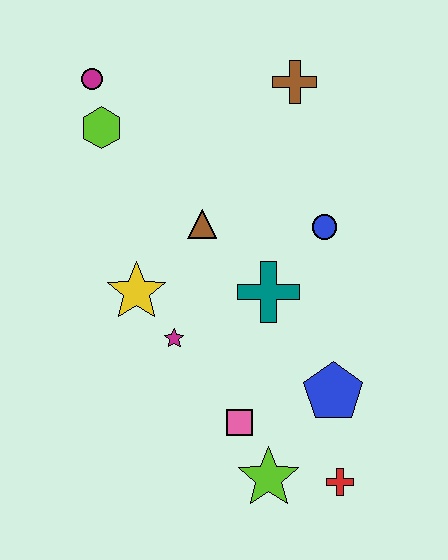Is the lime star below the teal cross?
Yes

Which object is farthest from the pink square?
The magenta circle is farthest from the pink square.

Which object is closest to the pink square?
The lime star is closest to the pink square.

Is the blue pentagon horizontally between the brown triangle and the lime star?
No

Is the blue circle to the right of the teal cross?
Yes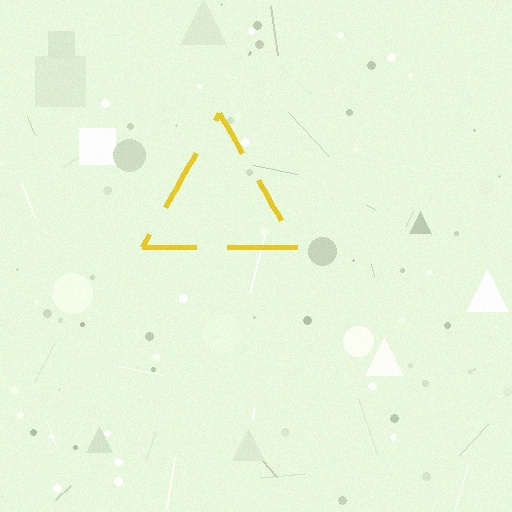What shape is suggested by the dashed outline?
The dashed outline suggests a triangle.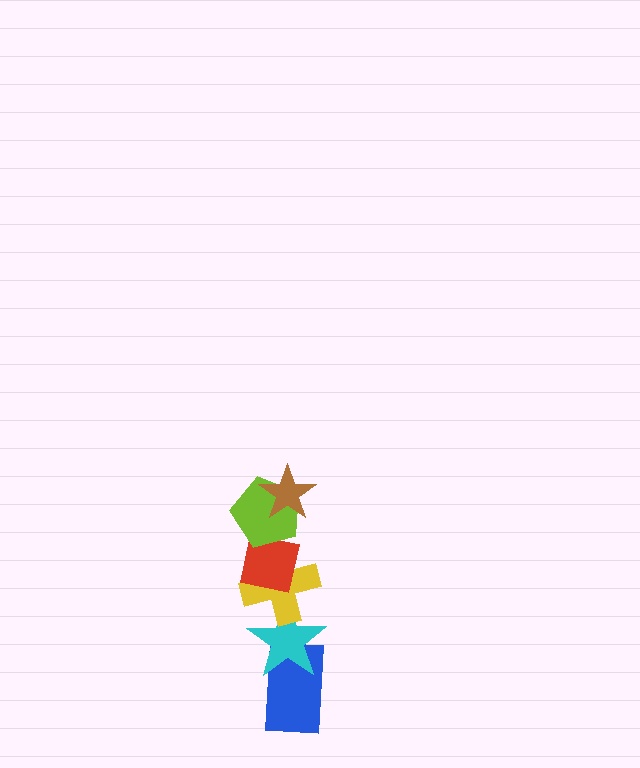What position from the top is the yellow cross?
The yellow cross is 4th from the top.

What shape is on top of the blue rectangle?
The cyan star is on top of the blue rectangle.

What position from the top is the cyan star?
The cyan star is 5th from the top.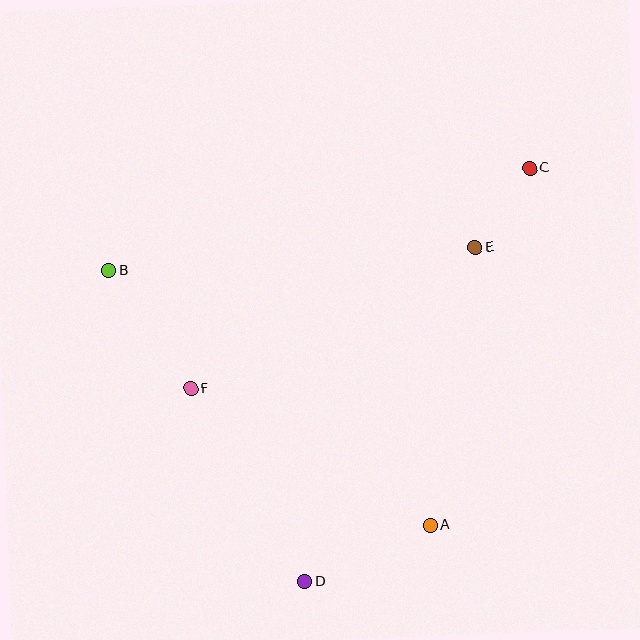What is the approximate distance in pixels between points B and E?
The distance between B and E is approximately 368 pixels.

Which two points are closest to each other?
Points C and E are closest to each other.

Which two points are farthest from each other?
Points C and D are farthest from each other.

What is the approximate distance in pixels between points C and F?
The distance between C and F is approximately 404 pixels.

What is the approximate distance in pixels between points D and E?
The distance between D and E is approximately 375 pixels.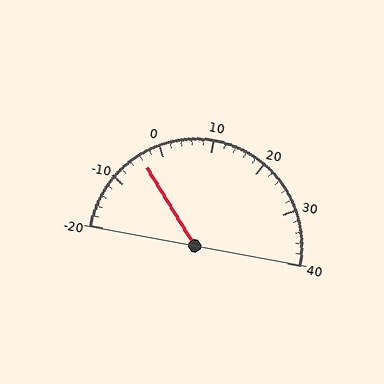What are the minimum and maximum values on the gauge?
The gauge ranges from -20 to 40.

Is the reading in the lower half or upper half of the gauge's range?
The reading is in the lower half of the range (-20 to 40).